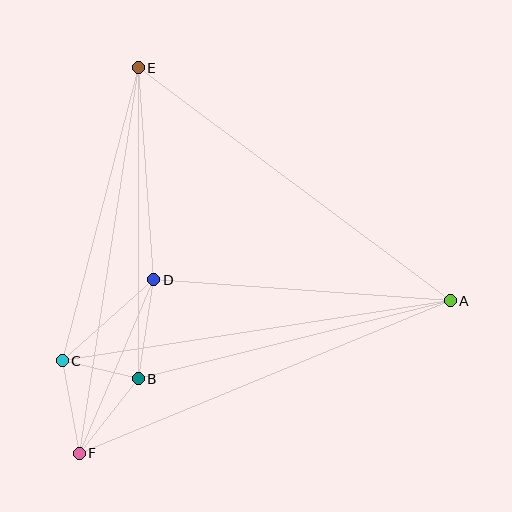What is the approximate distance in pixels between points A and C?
The distance between A and C is approximately 392 pixels.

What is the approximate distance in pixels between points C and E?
The distance between C and E is approximately 303 pixels.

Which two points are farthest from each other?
Points A and F are farthest from each other.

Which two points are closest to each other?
Points B and C are closest to each other.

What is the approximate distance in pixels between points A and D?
The distance between A and D is approximately 297 pixels.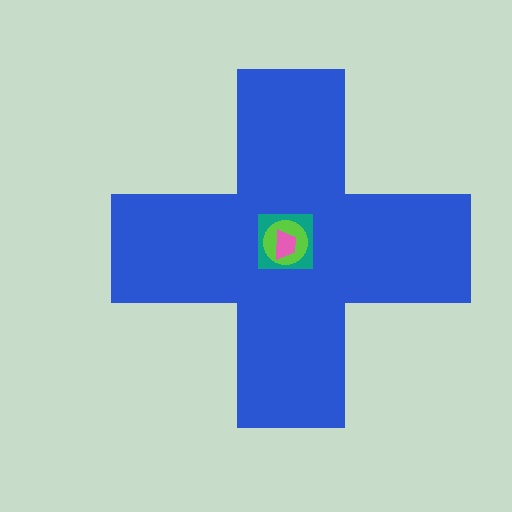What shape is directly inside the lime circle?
The pink trapezoid.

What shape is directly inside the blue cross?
The teal square.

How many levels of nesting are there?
4.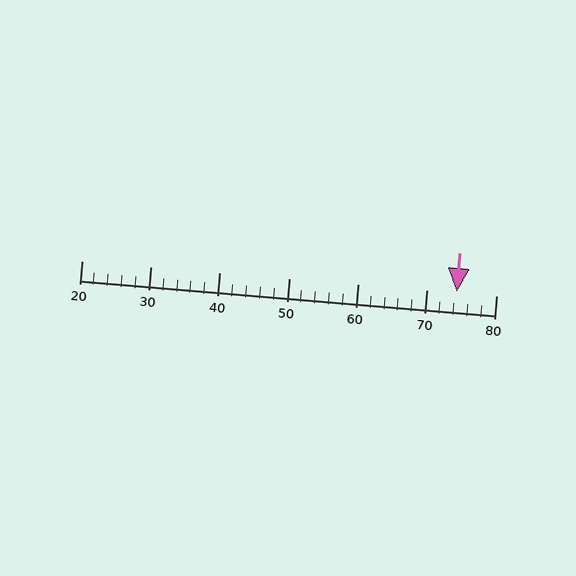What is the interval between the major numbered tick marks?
The major tick marks are spaced 10 units apart.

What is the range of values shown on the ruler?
The ruler shows values from 20 to 80.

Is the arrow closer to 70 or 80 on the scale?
The arrow is closer to 70.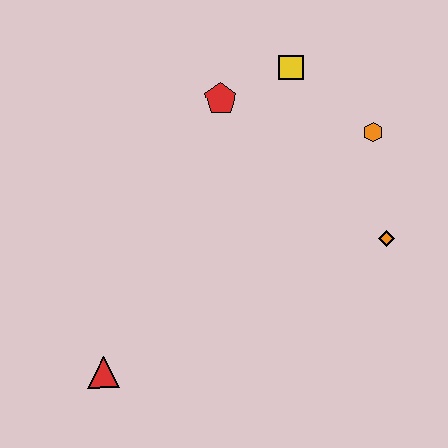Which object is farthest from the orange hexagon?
The red triangle is farthest from the orange hexagon.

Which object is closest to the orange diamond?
The orange hexagon is closest to the orange diamond.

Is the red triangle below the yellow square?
Yes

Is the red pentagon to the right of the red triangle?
Yes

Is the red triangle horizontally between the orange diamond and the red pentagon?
No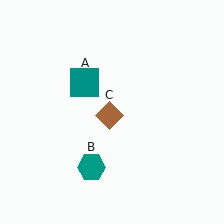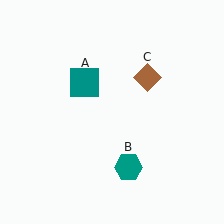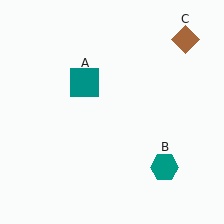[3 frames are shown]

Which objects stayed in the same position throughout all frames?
Teal square (object A) remained stationary.